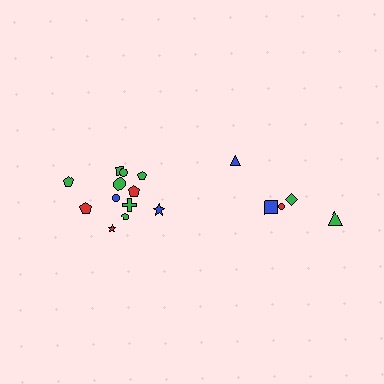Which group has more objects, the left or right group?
The left group.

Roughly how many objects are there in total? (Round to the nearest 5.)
Roughly 15 objects in total.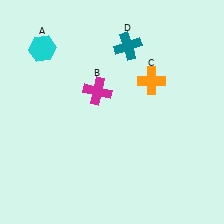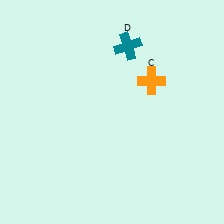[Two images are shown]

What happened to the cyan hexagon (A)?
The cyan hexagon (A) was removed in Image 2. It was in the top-left area of Image 1.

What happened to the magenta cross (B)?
The magenta cross (B) was removed in Image 2. It was in the top-left area of Image 1.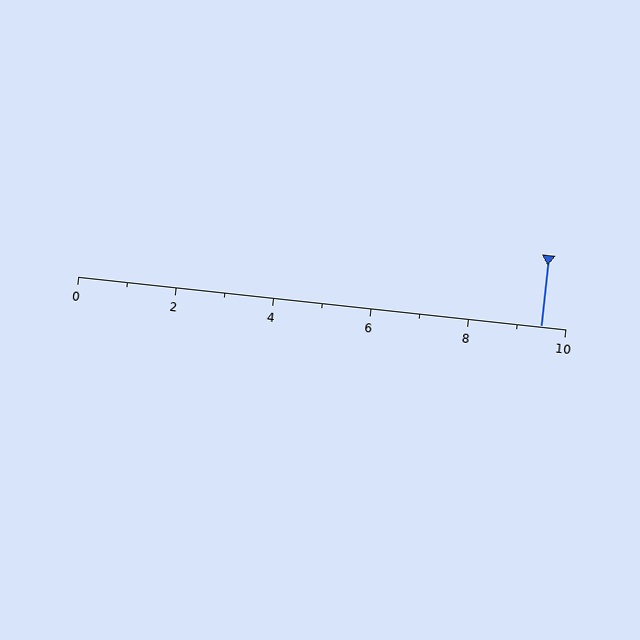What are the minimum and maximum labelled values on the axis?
The axis runs from 0 to 10.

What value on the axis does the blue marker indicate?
The marker indicates approximately 9.5.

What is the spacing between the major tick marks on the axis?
The major ticks are spaced 2 apart.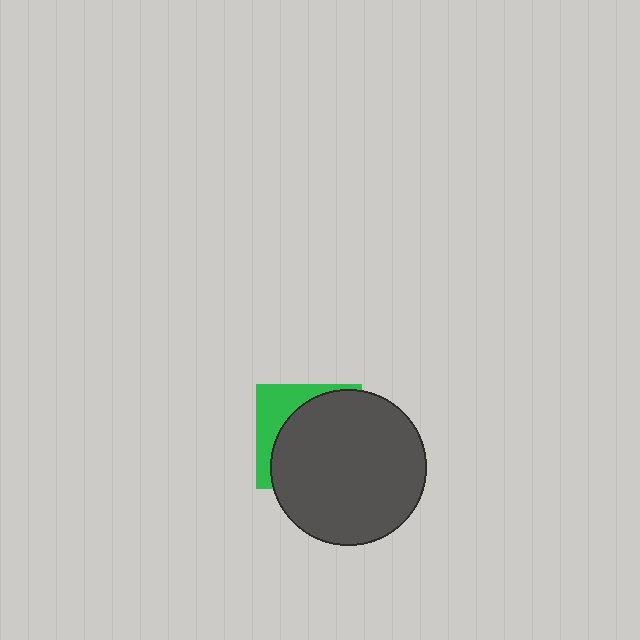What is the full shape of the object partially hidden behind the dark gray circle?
The partially hidden object is a green square.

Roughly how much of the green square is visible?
A small part of it is visible (roughly 30%).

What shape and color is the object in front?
The object in front is a dark gray circle.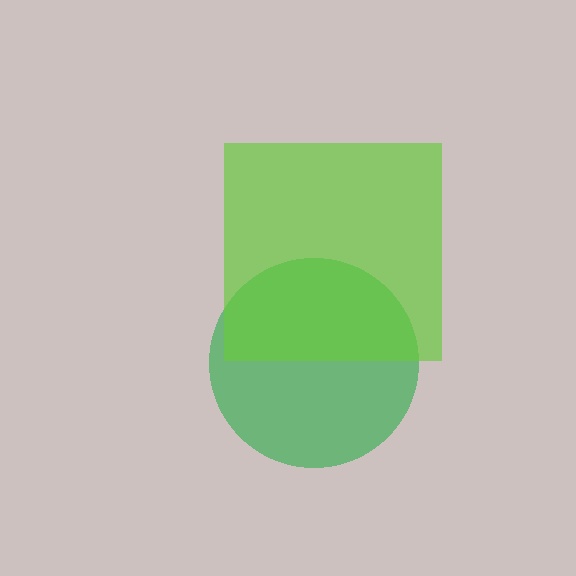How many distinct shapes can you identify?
There are 2 distinct shapes: a green circle, a lime square.